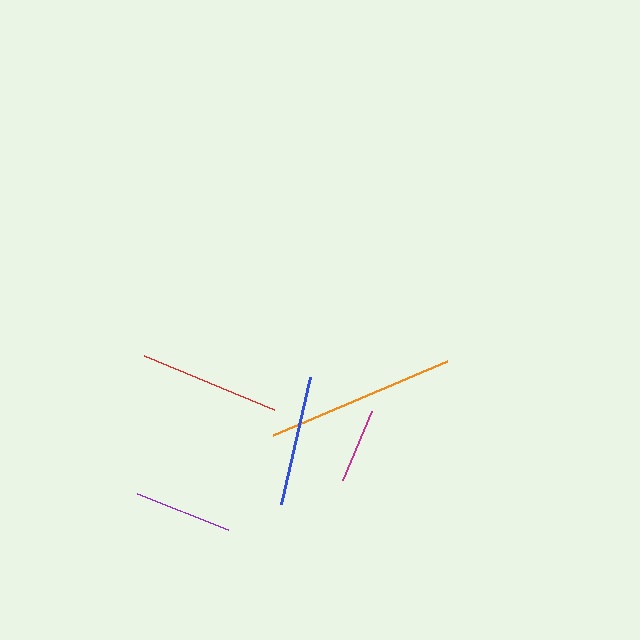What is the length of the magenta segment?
The magenta segment is approximately 75 pixels long.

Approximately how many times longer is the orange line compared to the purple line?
The orange line is approximately 1.9 times the length of the purple line.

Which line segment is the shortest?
The magenta line is the shortest at approximately 75 pixels.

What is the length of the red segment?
The red segment is approximately 141 pixels long.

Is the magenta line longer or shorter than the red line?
The red line is longer than the magenta line.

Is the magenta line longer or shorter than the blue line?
The blue line is longer than the magenta line.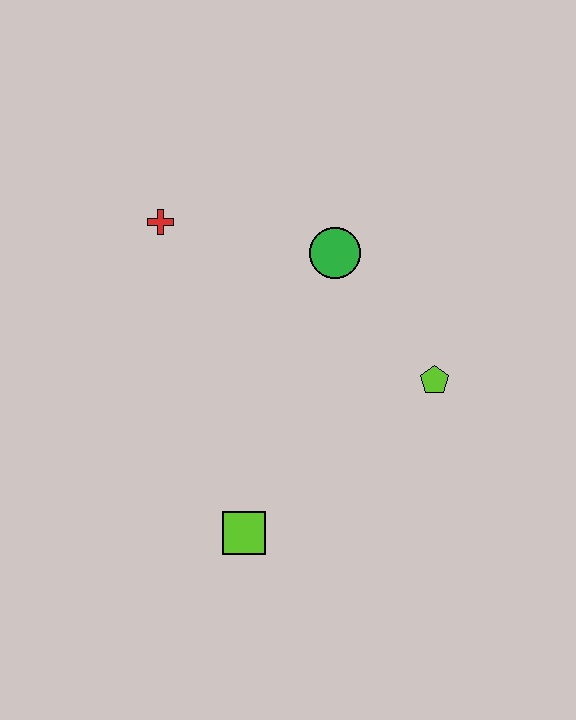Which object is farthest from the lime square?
The red cross is farthest from the lime square.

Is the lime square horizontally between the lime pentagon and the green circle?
No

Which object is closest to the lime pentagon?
The green circle is closest to the lime pentagon.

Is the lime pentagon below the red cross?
Yes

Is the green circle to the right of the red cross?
Yes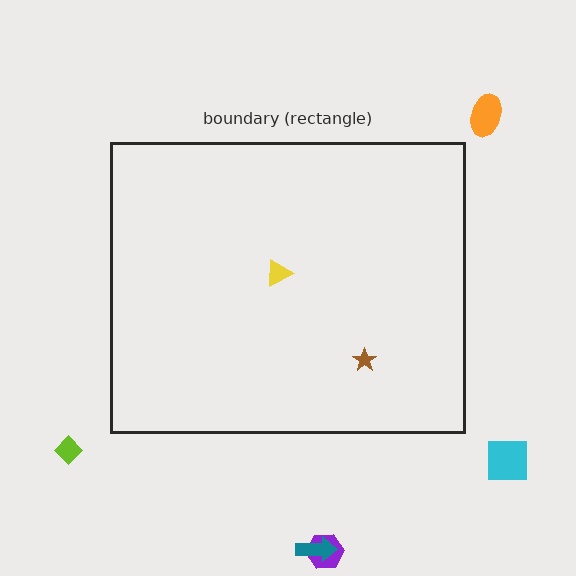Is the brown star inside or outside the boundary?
Inside.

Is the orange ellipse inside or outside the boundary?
Outside.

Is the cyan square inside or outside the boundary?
Outside.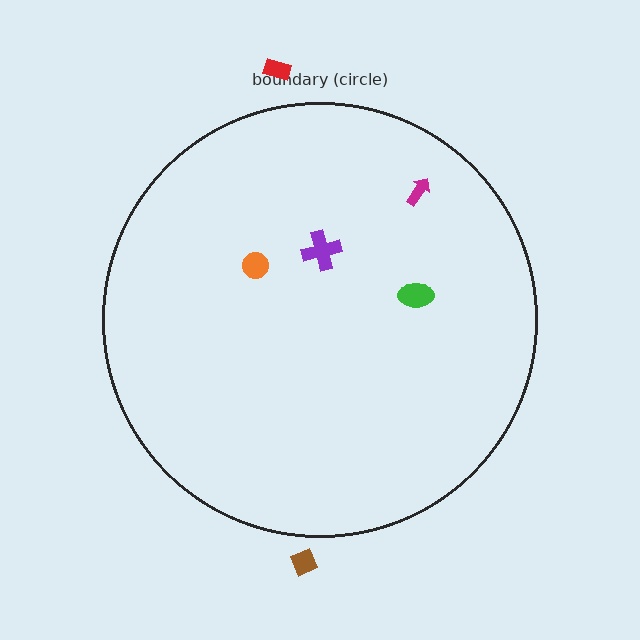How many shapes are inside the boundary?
4 inside, 2 outside.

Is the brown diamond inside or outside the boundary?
Outside.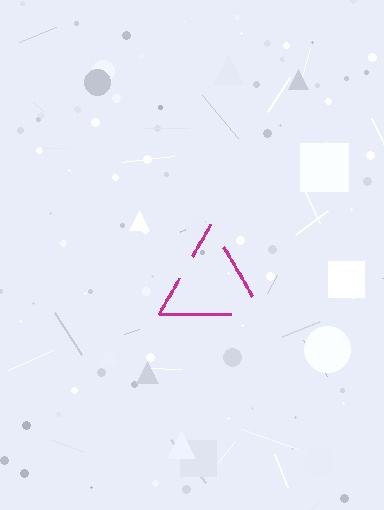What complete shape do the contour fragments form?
The contour fragments form a triangle.